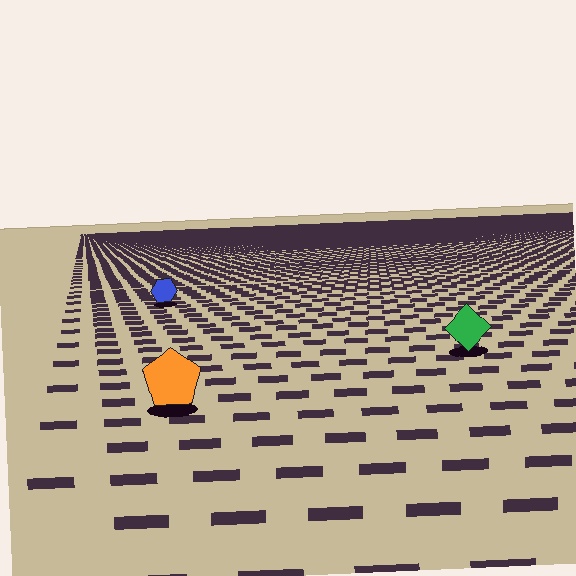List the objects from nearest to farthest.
From nearest to farthest: the orange pentagon, the green diamond, the blue hexagon.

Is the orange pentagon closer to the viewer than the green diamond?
Yes. The orange pentagon is closer — you can tell from the texture gradient: the ground texture is coarser near it.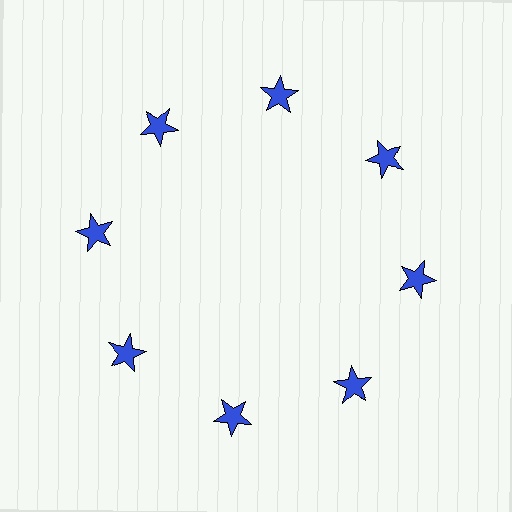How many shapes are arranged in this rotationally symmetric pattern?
There are 8 shapes, arranged in 8 groups of 1.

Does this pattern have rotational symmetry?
Yes, this pattern has 8-fold rotational symmetry. It looks the same after rotating 45 degrees around the center.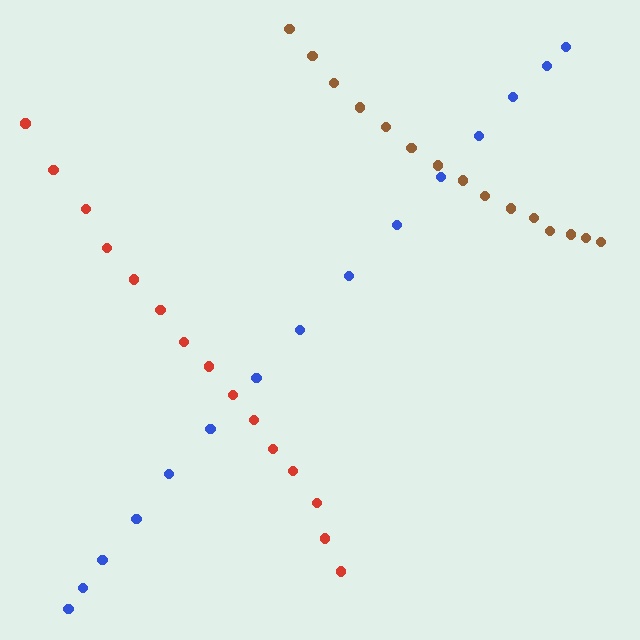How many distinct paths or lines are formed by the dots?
There are 3 distinct paths.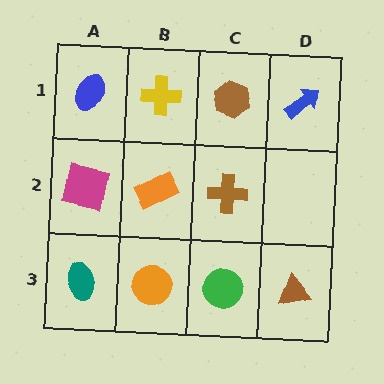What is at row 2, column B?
An orange rectangle.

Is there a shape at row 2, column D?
No, that cell is empty.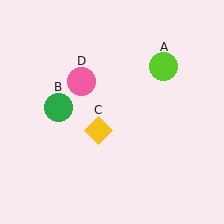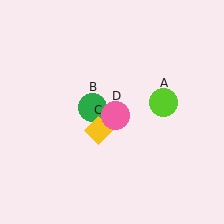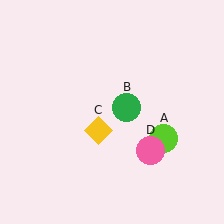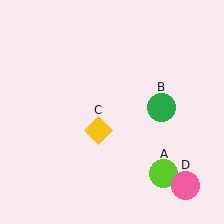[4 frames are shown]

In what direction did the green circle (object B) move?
The green circle (object B) moved right.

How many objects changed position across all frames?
3 objects changed position: lime circle (object A), green circle (object B), pink circle (object D).